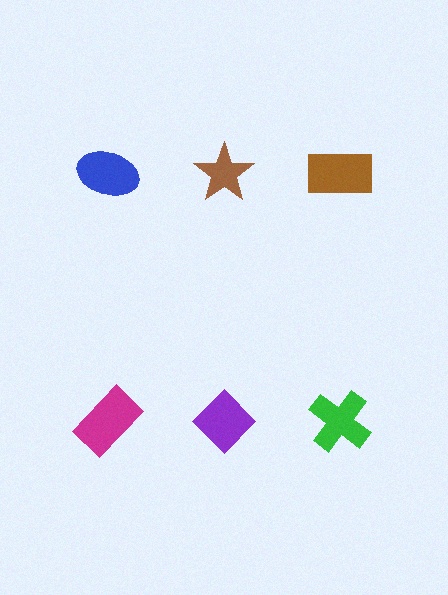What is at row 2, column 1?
A magenta rectangle.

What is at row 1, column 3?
A brown rectangle.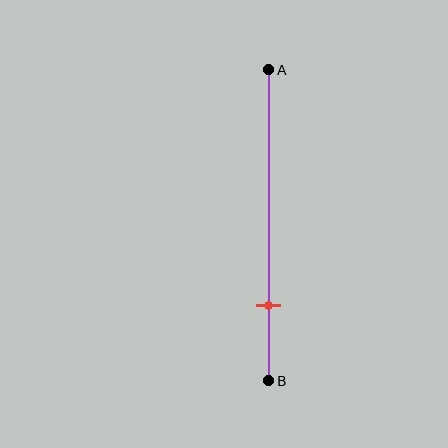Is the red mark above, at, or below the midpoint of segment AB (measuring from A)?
The red mark is below the midpoint of segment AB.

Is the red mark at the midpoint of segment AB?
No, the mark is at about 75% from A, not at the 50% midpoint.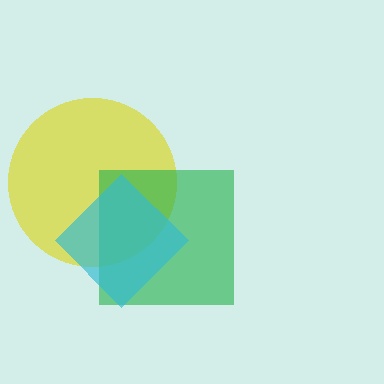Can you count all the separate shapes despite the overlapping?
Yes, there are 3 separate shapes.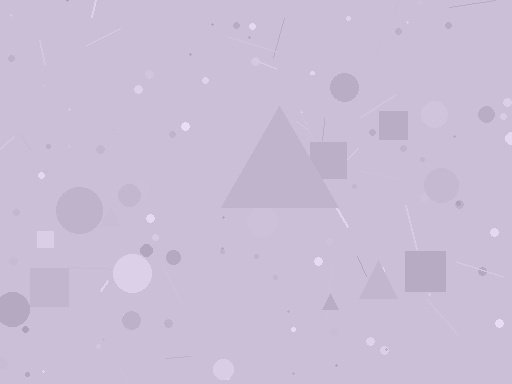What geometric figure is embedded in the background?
A triangle is embedded in the background.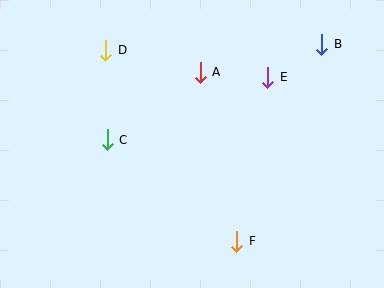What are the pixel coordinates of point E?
Point E is at (268, 77).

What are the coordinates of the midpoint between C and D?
The midpoint between C and D is at (107, 95).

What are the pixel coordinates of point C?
Point C is at (107, 140).